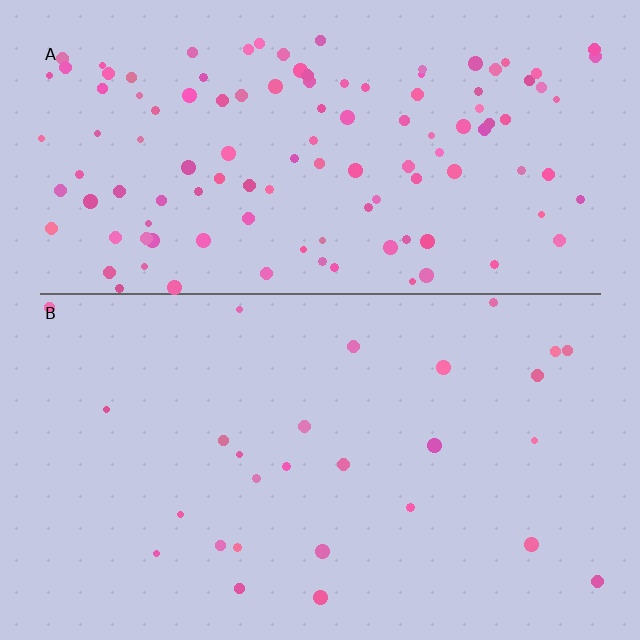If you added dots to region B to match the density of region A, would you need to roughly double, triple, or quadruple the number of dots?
Approximately quadruple.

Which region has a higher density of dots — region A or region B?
A (the top).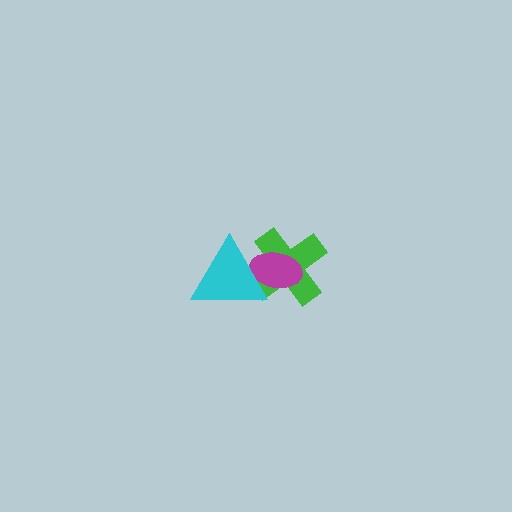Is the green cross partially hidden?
Yes, it is partially covered by another shape.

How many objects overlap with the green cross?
2 objects overlap with the green cross.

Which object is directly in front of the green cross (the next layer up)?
The magenta ellipse is directly in front of the green cross.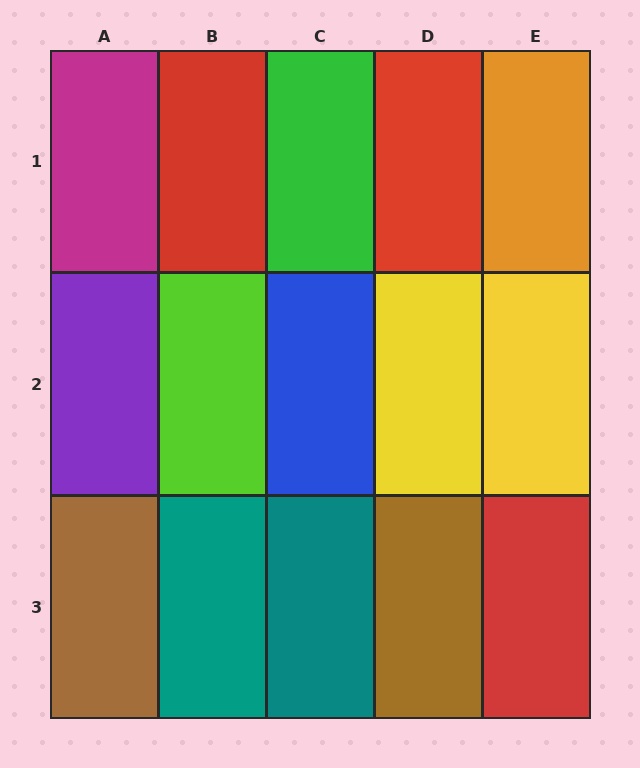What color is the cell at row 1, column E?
Orange.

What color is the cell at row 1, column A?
Magenta.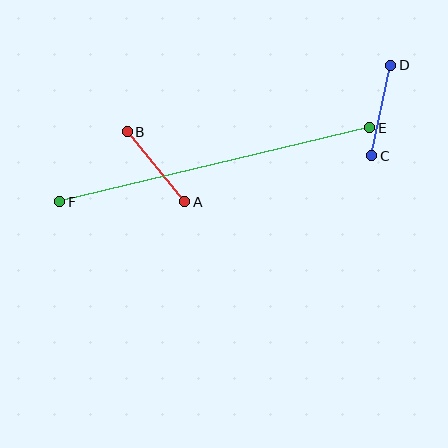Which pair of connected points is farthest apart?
Points E and F are farthest apart.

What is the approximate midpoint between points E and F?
The midpoint is at approximately (215, 165) pixels.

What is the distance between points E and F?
The distance is approximately 319 pixels.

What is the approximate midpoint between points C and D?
The midpoint is at approximately (381, 110) pixels.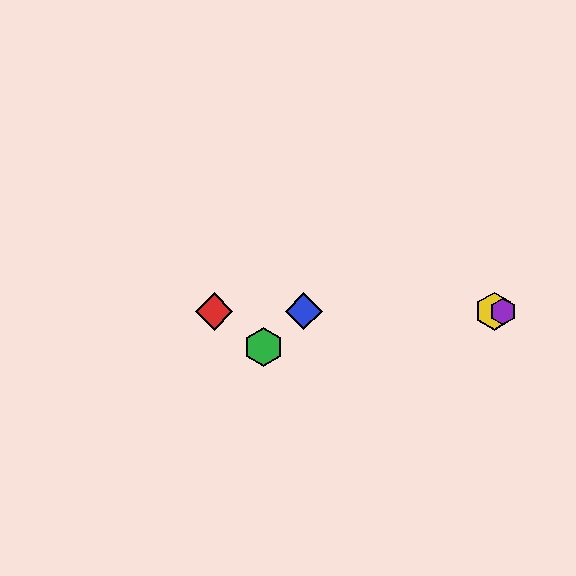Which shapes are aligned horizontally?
The red diamond, the blue diamond, the yellow hexagon, the purple hexagon are aligned horizontally.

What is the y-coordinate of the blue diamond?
The blue diamond is at y≈311.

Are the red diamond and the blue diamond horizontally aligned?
Yes, both are at y≈311.